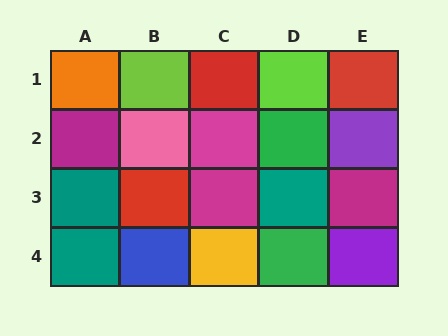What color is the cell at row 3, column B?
Red.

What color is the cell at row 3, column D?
Teal.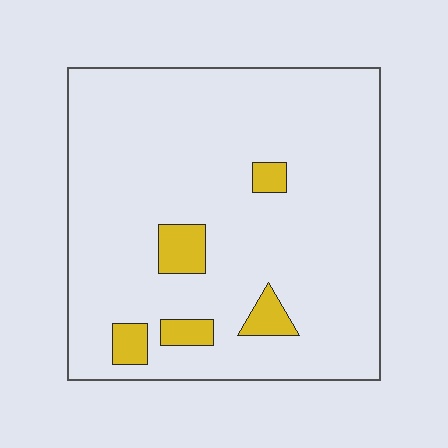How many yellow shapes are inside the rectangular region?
5.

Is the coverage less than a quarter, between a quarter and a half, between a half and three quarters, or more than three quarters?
Less than a quarter.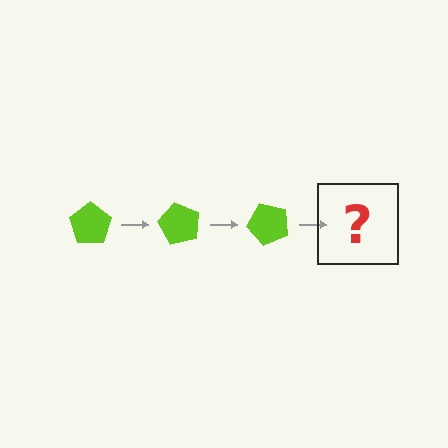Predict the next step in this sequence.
The next step is a lime pentagon rotated 180 degrees.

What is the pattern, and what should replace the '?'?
The pattern is that the pentagon rotates 60 degrees each step. The '?' should be a lime pentagon rotated 180 degrees.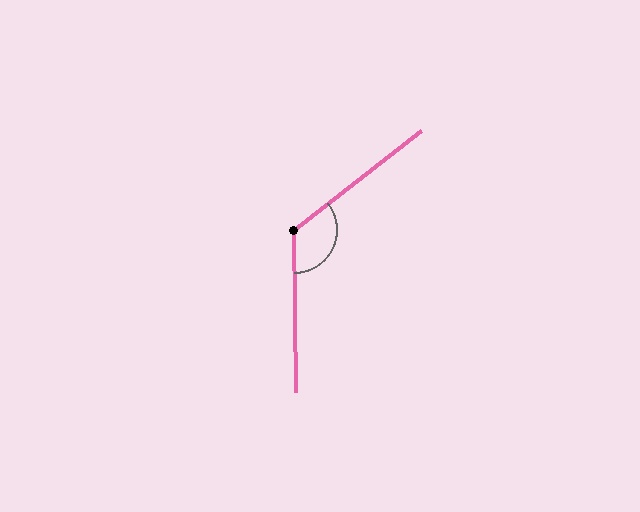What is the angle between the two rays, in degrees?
Approximately 127 degrees.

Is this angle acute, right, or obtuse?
It is obtuse.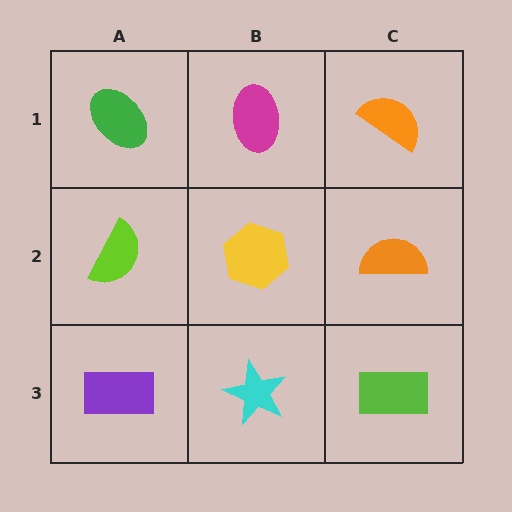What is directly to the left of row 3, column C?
A cyan star.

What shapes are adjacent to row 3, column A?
A lime semicircle (row 2, column A), a cyan star (row 3, column B).